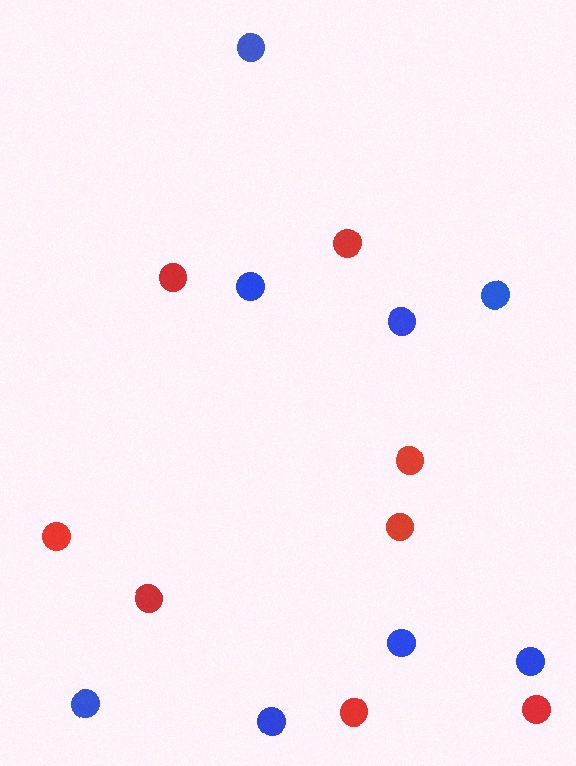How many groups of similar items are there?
There are 2 groups: one group of red circles (8) and one group of blue circles (8).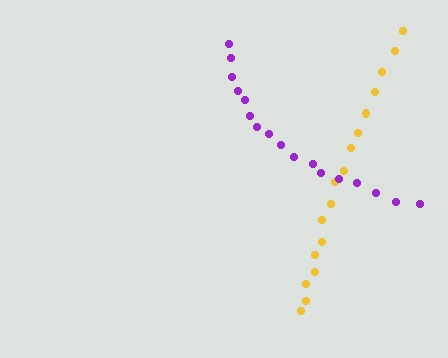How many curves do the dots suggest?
There are 2 distinct paths.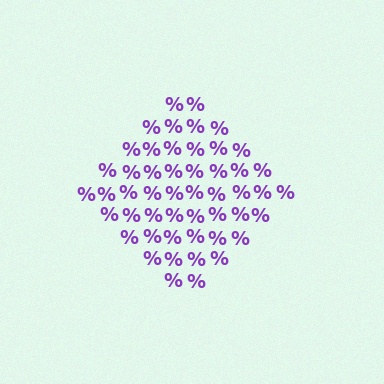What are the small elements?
The small elements are percent signs.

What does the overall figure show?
The overall figure shows a diamond.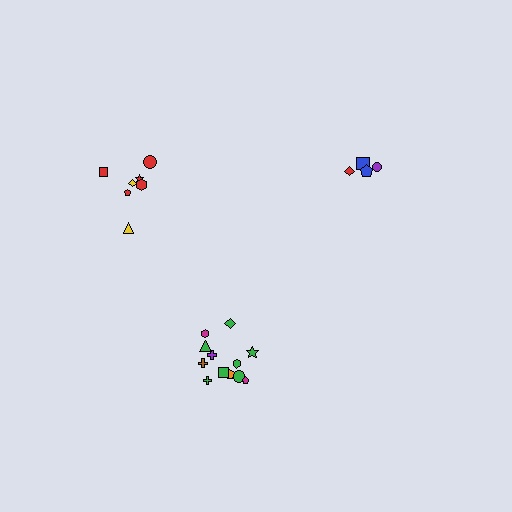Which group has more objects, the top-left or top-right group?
The top-left group.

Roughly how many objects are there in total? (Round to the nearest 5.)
Roughly 25 objects in total.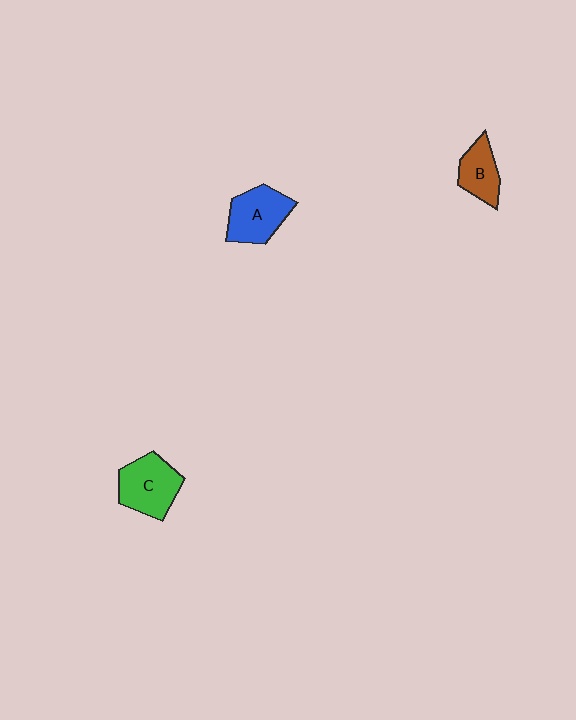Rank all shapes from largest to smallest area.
From largest to smallest: C (green), A (blue), B (brown).